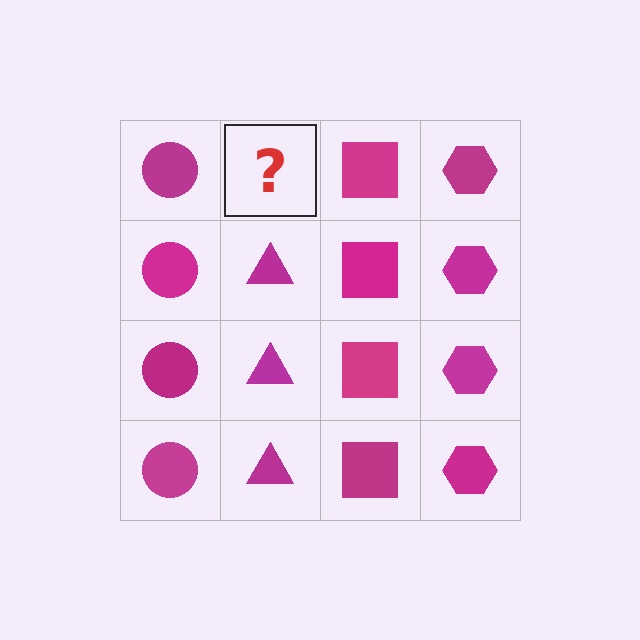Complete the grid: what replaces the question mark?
The question mark should be replaced with a magenta triangle.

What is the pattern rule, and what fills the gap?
The rule is that each column has a consistent shape. The gap should be filled with a magenta triangle.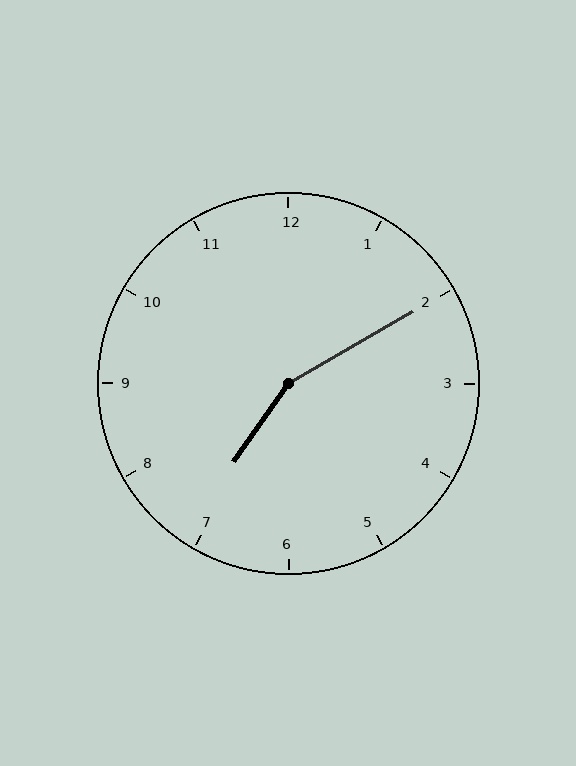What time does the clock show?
7:10.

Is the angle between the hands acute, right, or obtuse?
It is obtuse.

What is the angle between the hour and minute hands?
Approximately 155 degrees.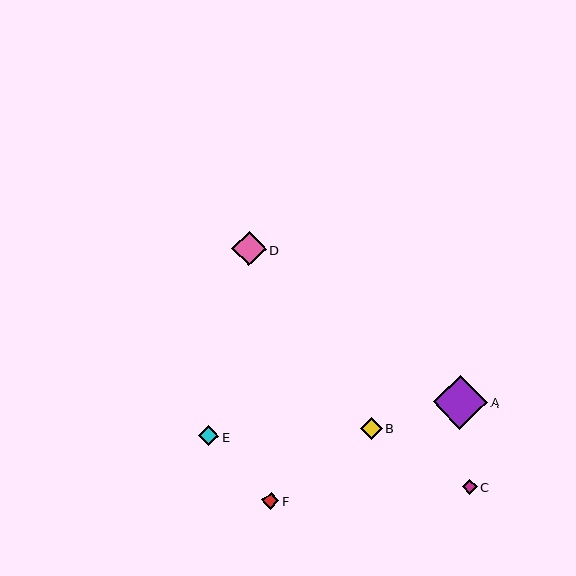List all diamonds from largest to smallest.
From largest to smallest: A, D, B, E, F, C.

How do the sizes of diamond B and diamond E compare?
Diamond B and diamond E are approximately the same size.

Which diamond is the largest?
Diamond A is the largest with a size of approximately 54 pixels.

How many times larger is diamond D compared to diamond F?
Diamond D is approximately 2.0 times the size of diamond F.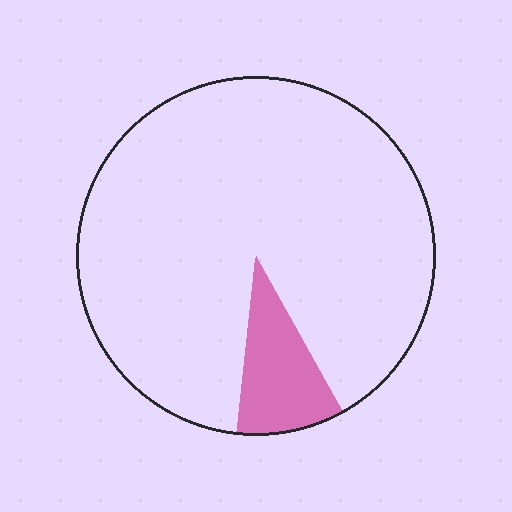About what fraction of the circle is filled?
About one tenth (1/10).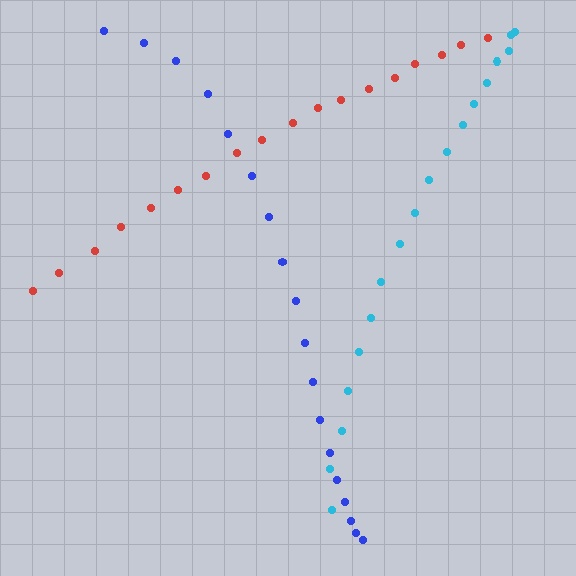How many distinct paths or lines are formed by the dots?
There are 3 distinct paths.